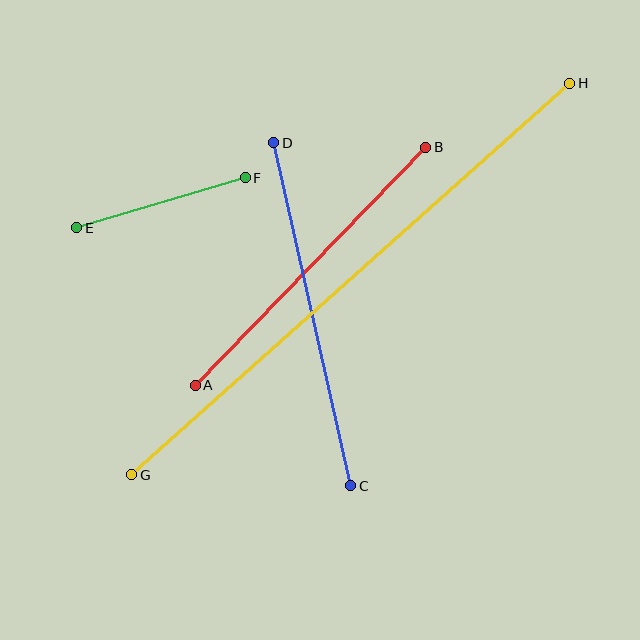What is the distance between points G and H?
The distance is approximately 588 pixels.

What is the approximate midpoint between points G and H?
The midpoint is at approximately (351, 279) pixels.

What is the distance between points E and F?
The distance is approximately 176 pixels.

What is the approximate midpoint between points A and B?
The midpoint is at approximately (311, 266) pixels.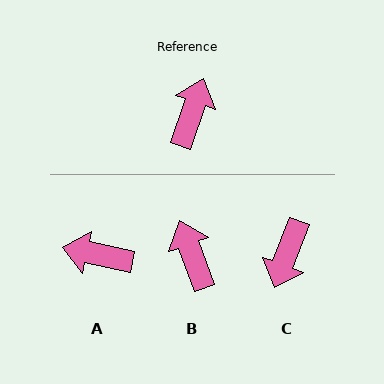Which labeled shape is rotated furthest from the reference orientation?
C, about 179 degrees away.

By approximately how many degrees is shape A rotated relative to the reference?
Approximately 97 degrees counter-clockwise.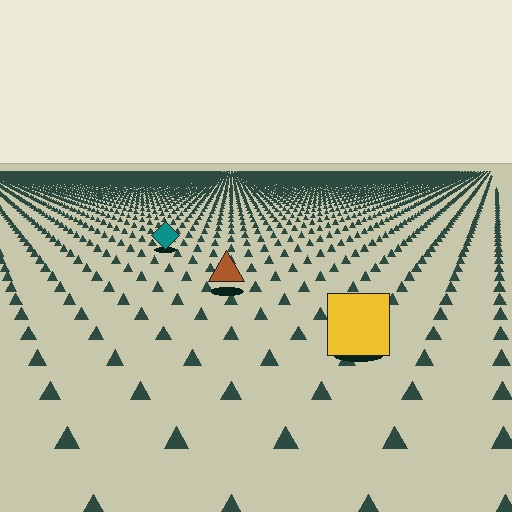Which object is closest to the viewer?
The yellow square is closest. The texture marks near it are larger and more spread out.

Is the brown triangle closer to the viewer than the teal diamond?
Yes. The brown triangle is closer — you can tell from the texture gradient: the ground texture is coarser near it.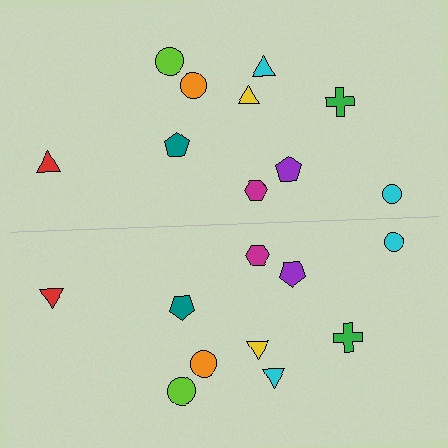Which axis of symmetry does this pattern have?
The pattern has a horizontal axis of symmetry running through the center of the image.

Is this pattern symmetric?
Yes, this pattern has bilateral (reflection) symmetry.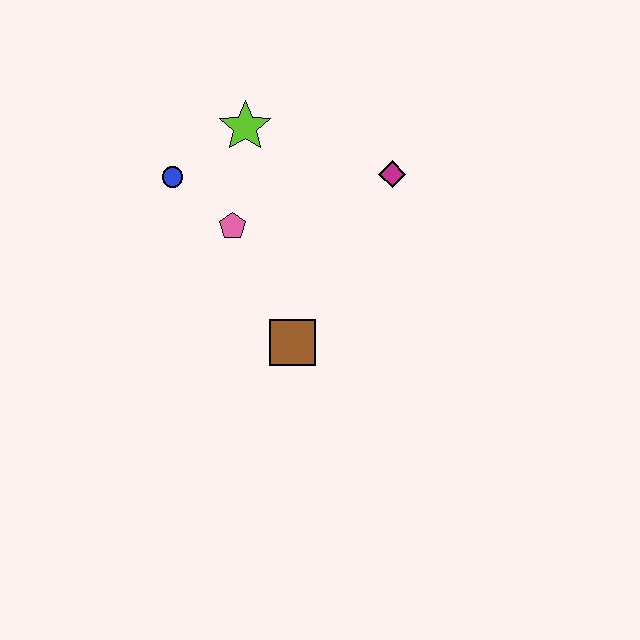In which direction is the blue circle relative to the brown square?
The blue circle is above the brown square.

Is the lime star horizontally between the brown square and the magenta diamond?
No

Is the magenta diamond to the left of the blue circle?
No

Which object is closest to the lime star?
The blue circle is closest to the lime star.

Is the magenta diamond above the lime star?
No